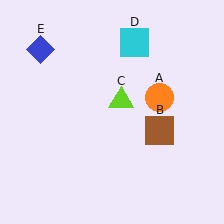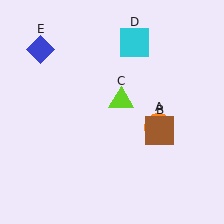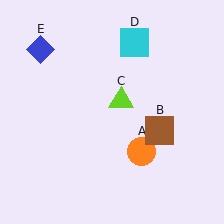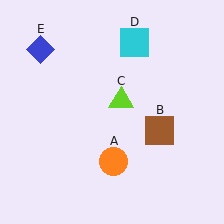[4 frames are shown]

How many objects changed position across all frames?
1 object changed position: orange circle (object A).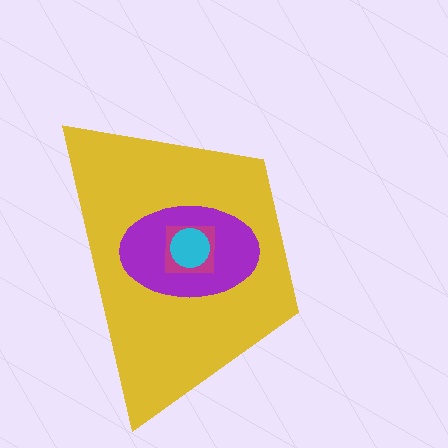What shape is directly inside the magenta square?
The cyan circle.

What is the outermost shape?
The yellow trapezoid.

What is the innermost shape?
The cyan circle.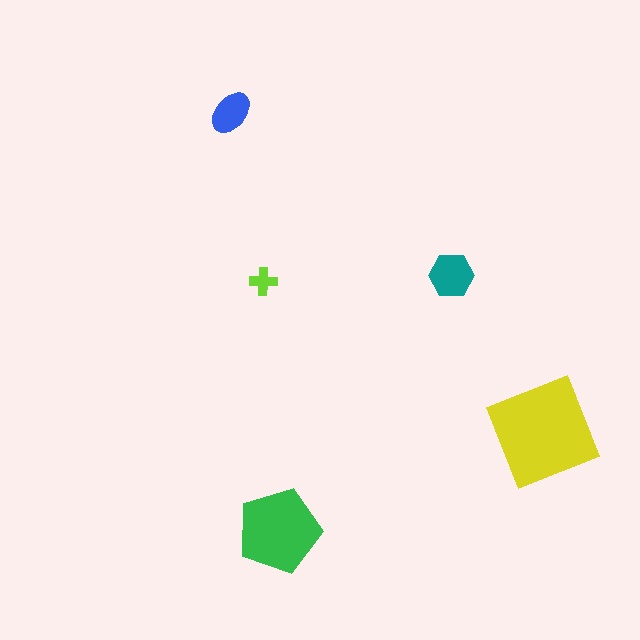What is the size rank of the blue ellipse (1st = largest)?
4th.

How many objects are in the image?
There are 5 objects in the image.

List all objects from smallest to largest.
The lime cross, the blue ellipse, the teal hexagon, the green pentagon, the yellow diamond.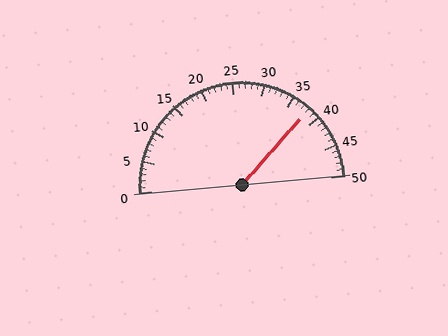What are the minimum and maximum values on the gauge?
The gauge ranges from 0 to 50.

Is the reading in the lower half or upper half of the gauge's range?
The reading is in the upper half of the range (0 to 50).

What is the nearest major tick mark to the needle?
The nearest major tick mark is 40.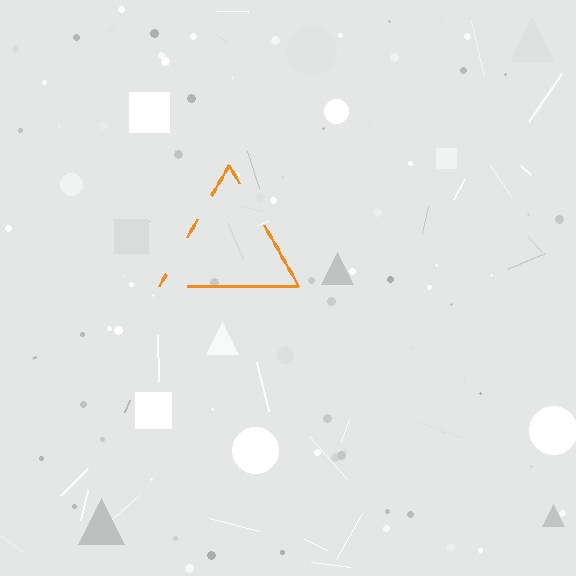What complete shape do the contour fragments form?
The contour fragments form a triangle.